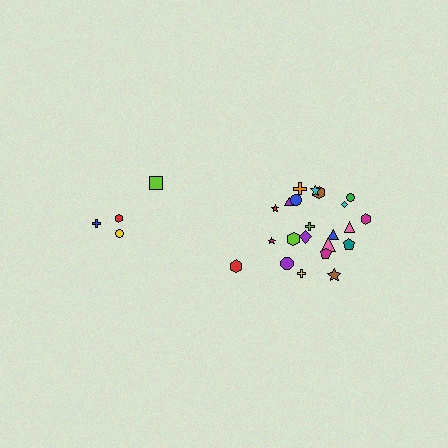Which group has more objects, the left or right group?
The right group.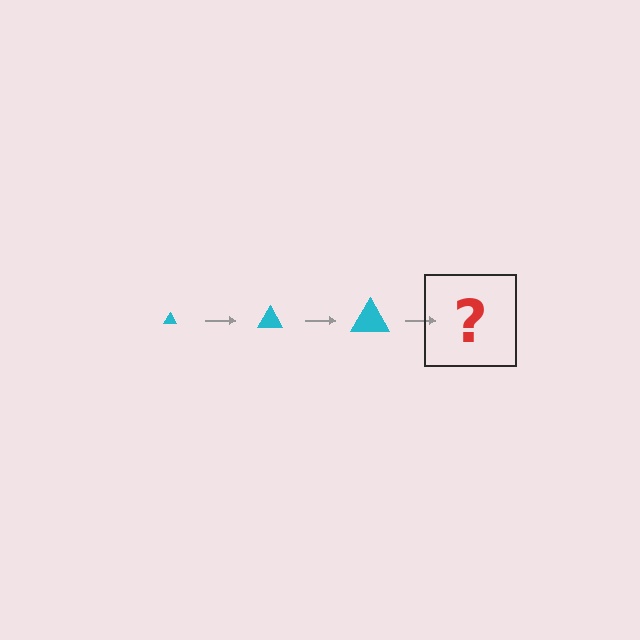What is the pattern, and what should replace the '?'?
The pattern is that the triangle gets progressively larger each step. The '?' should be a cyan triangle, larger than the previous one.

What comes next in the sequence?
The next element should be a cyan triangle, larger than the previous one.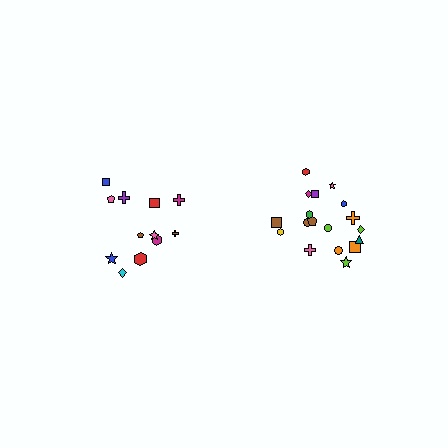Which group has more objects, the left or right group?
The right group.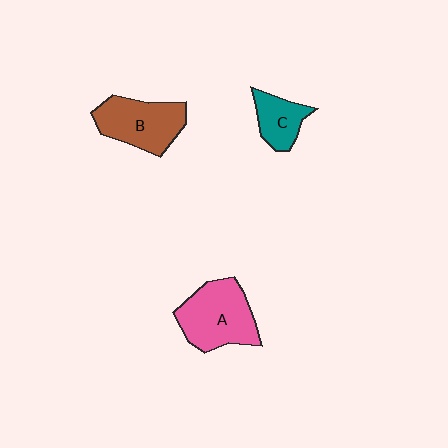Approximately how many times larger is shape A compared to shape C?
Approximately 1.9 times.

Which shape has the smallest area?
Shape C (teal).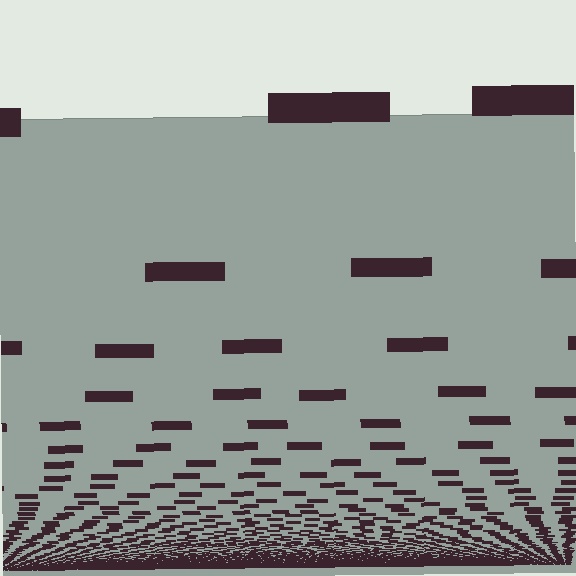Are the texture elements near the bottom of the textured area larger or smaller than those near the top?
Smaller. The gradient is inverted — elements near the bottom are smaller and denser.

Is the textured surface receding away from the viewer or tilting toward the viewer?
The surface appears to tilt toward the viewer. Texture elements get larger and sparser toward the top.